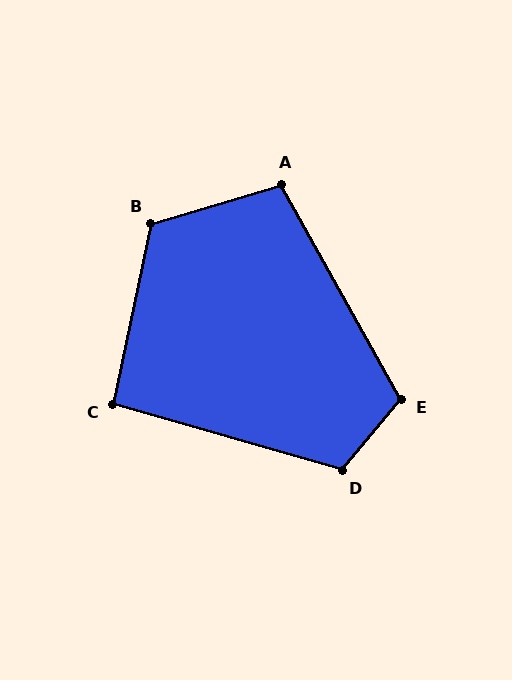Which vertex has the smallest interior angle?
C, at approximately 94 degrees.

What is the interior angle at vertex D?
Approximately 113 degrees (obtuse).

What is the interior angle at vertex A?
Approximately 103 degrees (obtuse).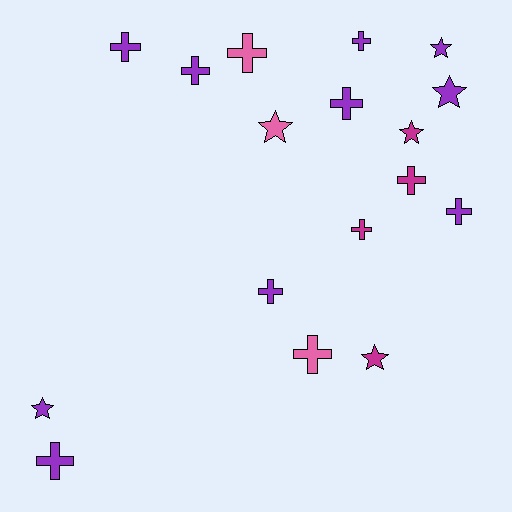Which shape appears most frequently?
Cross, with 11 objects.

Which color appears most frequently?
Purple, with 10 objects.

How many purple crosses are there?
There are 7 purple crosses.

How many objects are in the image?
There are 17 objects.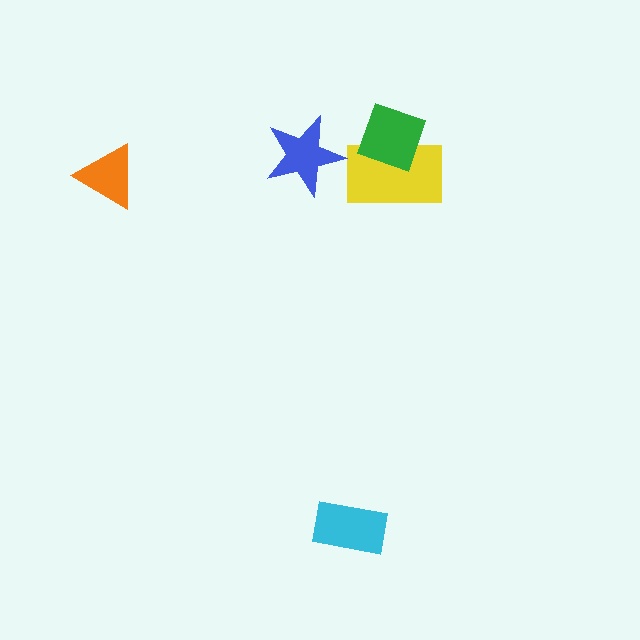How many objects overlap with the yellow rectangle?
1 object overlaps with the yellow rectangle.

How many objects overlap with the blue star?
0 objects overlap with the blue star.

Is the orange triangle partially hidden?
No, no other shape covers it.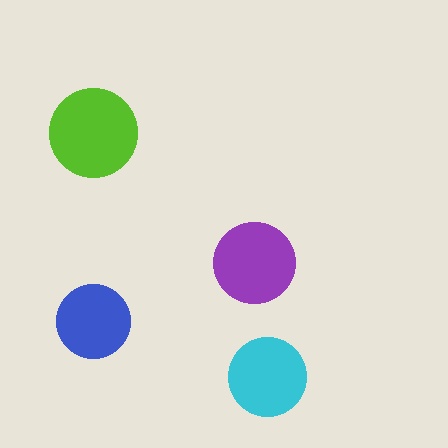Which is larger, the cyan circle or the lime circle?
The lime one.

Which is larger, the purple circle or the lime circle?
The lime one.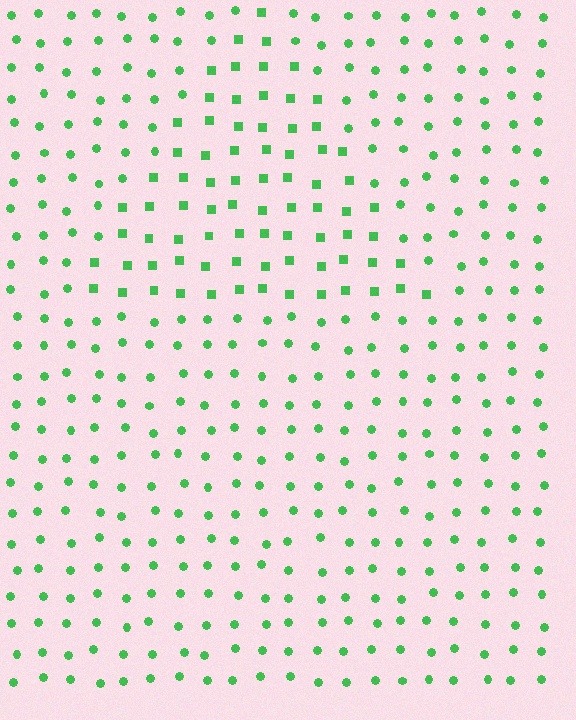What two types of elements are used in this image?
The image uses squares inside the triangle region and circles outside it.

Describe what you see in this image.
The image is filled with small green elements arranged in a uniform grid. A triangle-shaped region contains squares, while the surrounding area contains circles. The boundary is defined purely by the change in element shape.